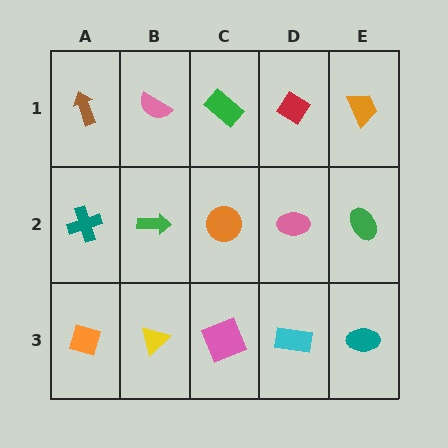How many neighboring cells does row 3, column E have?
2.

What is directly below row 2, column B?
A yellow triangle.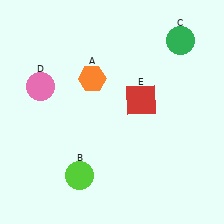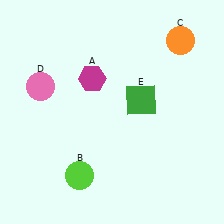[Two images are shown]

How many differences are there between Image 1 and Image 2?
There are 3 differences between the two images.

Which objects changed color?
A changed from orange to magenta. C changed from green to orange. E changed from red to green.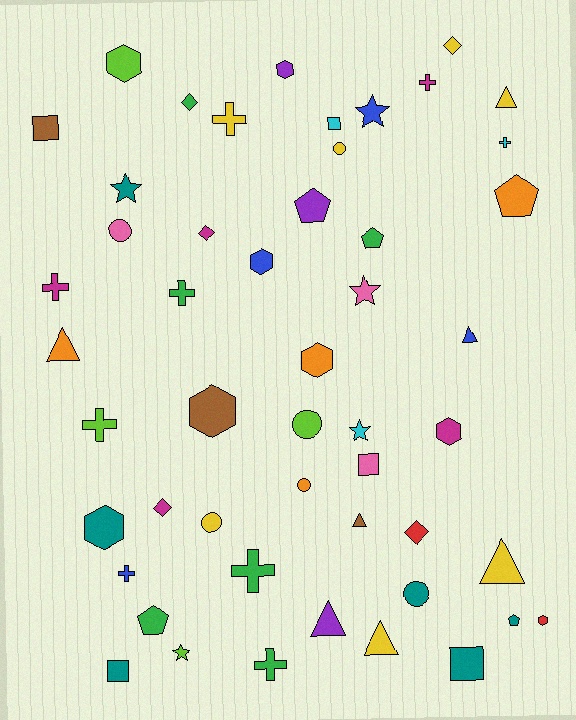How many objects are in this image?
There are 50 objects.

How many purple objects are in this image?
There are 3 purple objects.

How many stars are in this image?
There are 5 stars.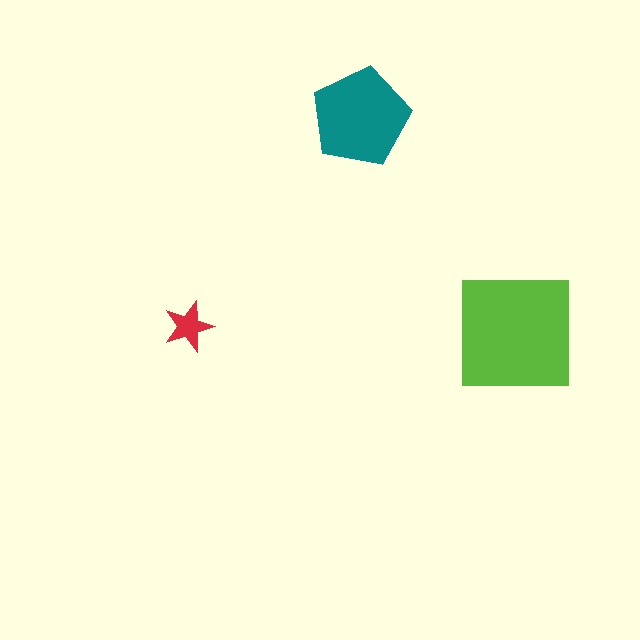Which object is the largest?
The lime square.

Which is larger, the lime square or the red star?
The lime square.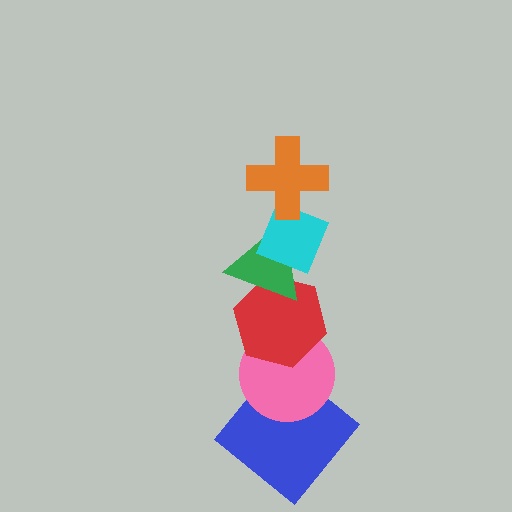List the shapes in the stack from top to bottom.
From top to bottom: the orange cross, the cyan diamond, the green triangle, the red hexagon, the pink circle, the blue diamond.